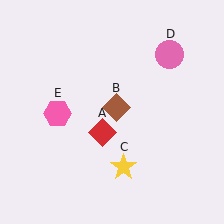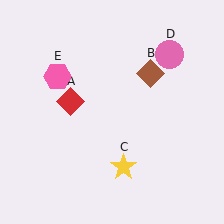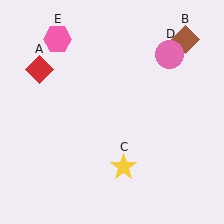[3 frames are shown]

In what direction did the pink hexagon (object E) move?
The pink hexagon (object E) moved up.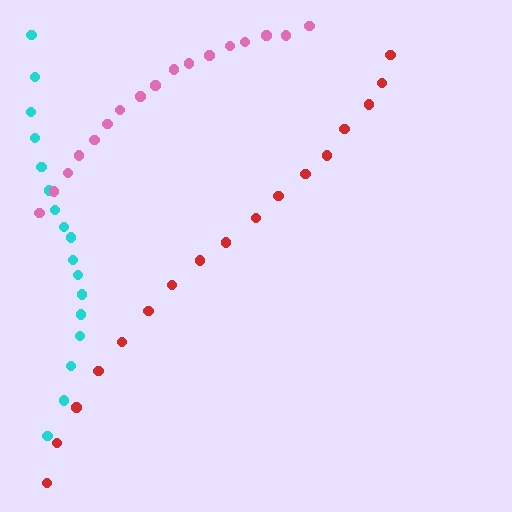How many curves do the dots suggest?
There are 3 distinct paths.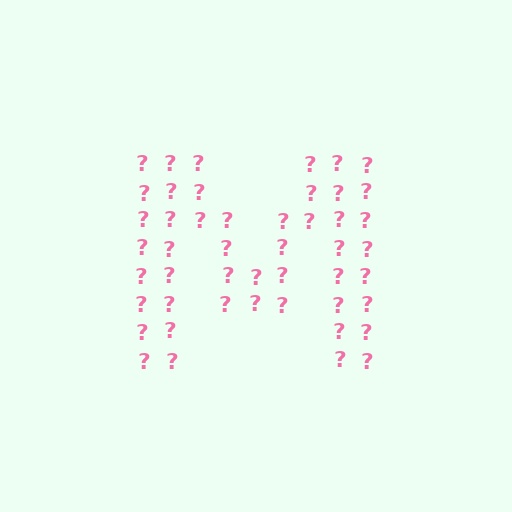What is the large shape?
The large shape is the letter M.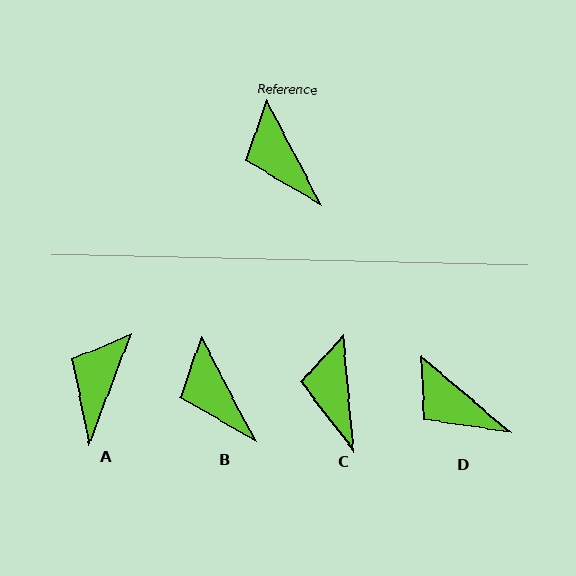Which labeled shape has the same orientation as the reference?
B.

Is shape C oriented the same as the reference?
No, it is off by about 23 degrees.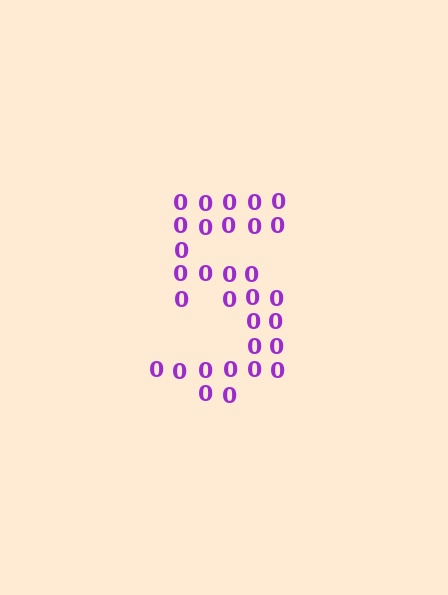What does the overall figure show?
The overall figure shows the digit 5.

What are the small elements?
The small elements are digit 0's.